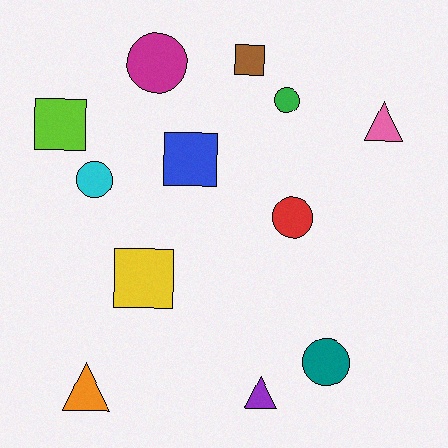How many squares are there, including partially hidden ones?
There are 4 squares.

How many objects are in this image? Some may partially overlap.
There are 12 objects.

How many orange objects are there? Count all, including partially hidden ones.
There is 1 orange object.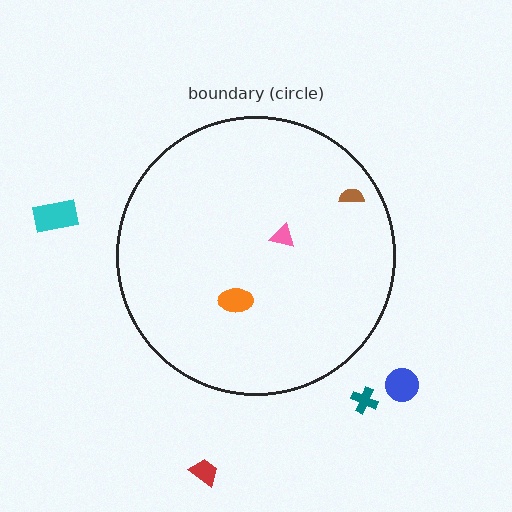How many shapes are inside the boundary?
3 inside, 4 outside.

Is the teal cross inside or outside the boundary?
Outside.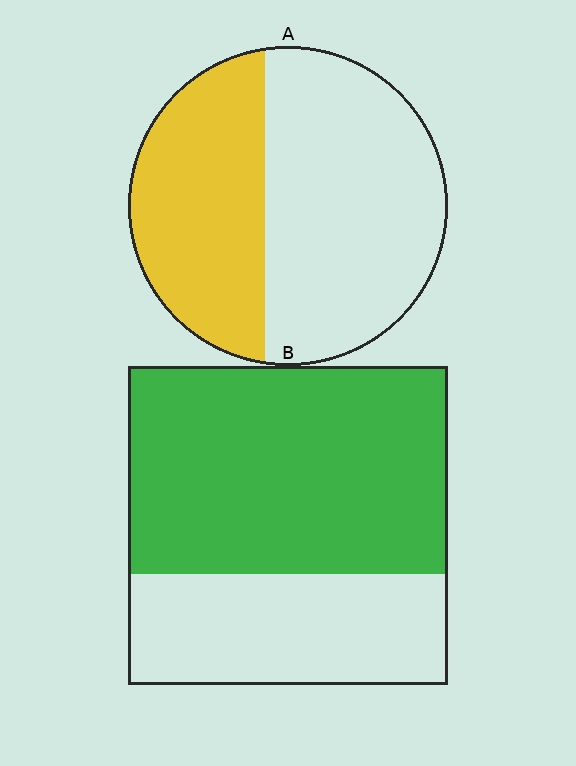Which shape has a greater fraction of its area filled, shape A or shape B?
Shape B.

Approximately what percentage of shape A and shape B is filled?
A is approximately 40% and B is approximately 65%.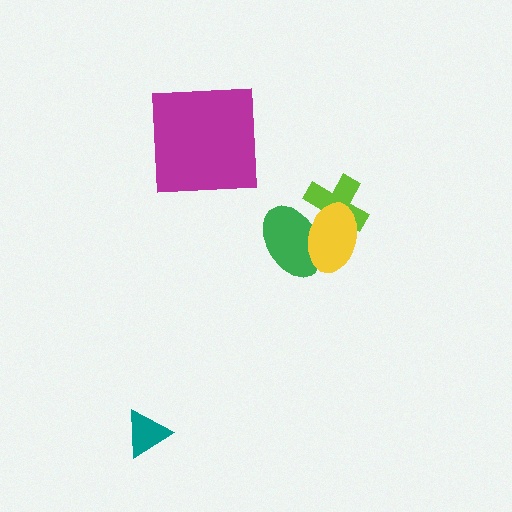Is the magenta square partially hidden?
No, no other shape covers it.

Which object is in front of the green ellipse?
The yellow ellipse is in front of the green ellipse.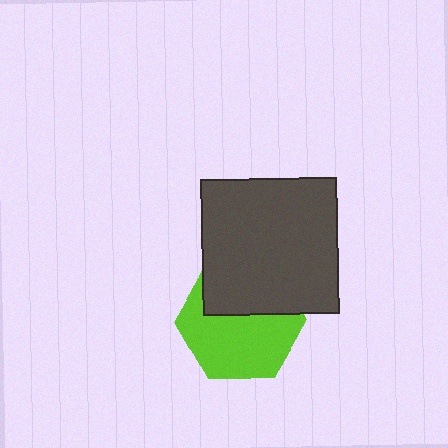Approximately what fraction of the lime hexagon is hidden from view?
Roughly 38% of the lime hexagon is hidden behind the dark gray square.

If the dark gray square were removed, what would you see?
You would see the complete lime hexagon.